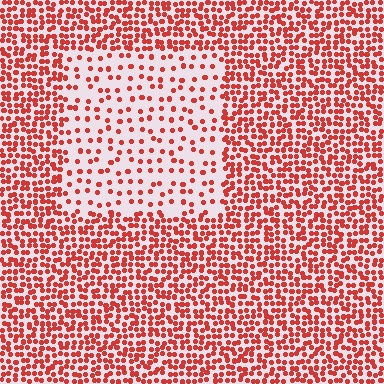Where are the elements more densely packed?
The elements are more densely packed outside the rectangle boundary.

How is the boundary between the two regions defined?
The boundary is defined by a change in element density (approximately 2.7x ratio). All elements are the same color, size, and shape.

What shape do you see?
I see a rectangle.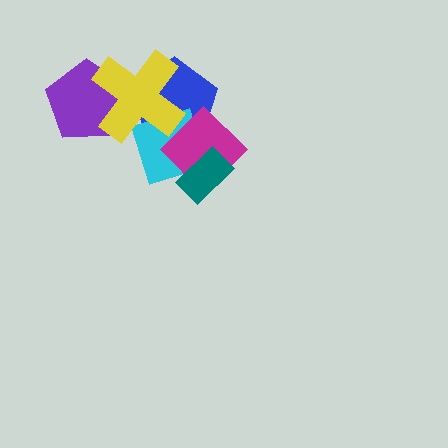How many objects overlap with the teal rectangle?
2 objects overlap with the teal rectangle.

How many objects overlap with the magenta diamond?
3 objects overlap with the magenta diamond.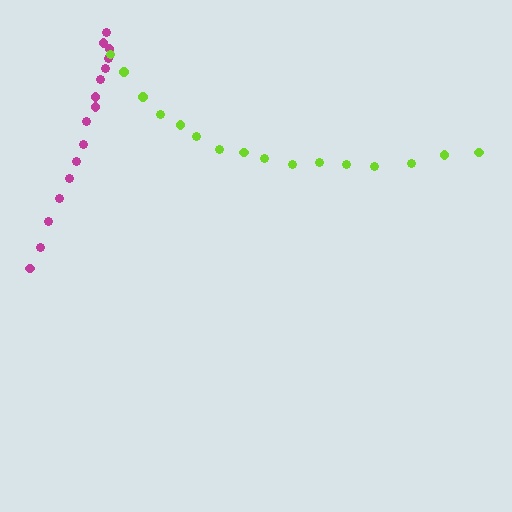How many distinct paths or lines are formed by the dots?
There are 2 distinct paths.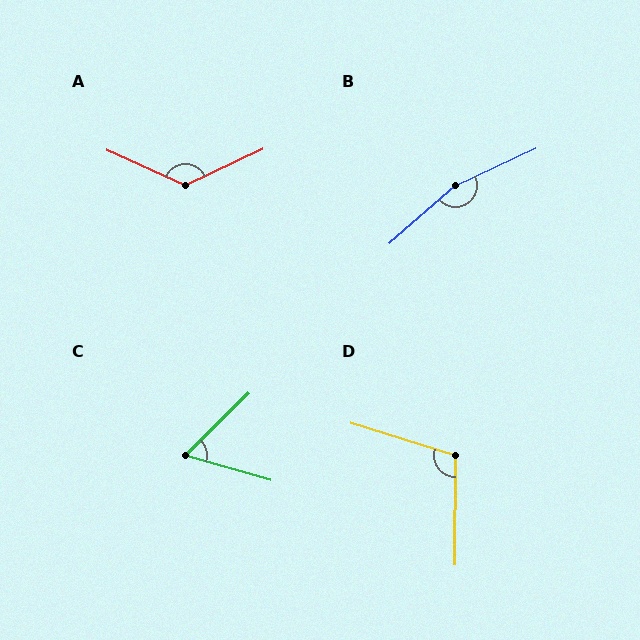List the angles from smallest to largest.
C (61°), D (107°), A (130°), B (163°).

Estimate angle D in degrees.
Approximately 107 degrees.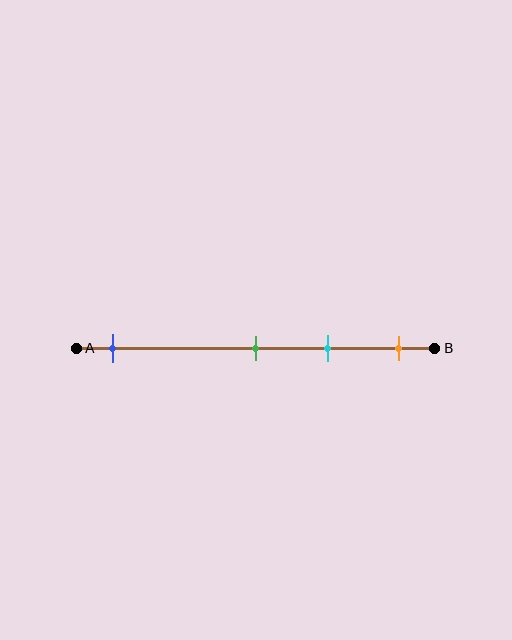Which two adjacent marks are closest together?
The green and cyan marks are the closest adjacent pair.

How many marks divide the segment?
There are 4 marks dividing the segment.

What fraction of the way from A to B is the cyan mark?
The cyan mark is approximately 70% (0.7) of the way from A to B.